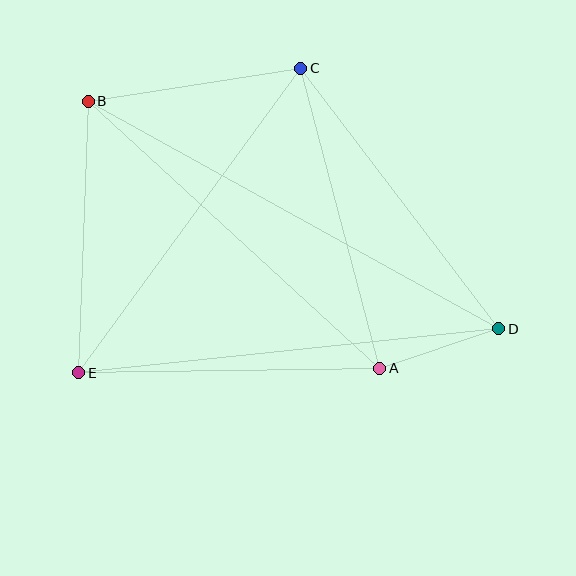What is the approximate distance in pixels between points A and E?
The distance between A and E is approximately 301 pixels.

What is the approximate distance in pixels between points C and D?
The distance between C and D is approximately 327 pixels.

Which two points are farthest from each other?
Points B and D are farthest from each other.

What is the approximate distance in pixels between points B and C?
The distance between B and C is approximately 215 pixels.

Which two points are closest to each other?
Points A and D are closest to each other.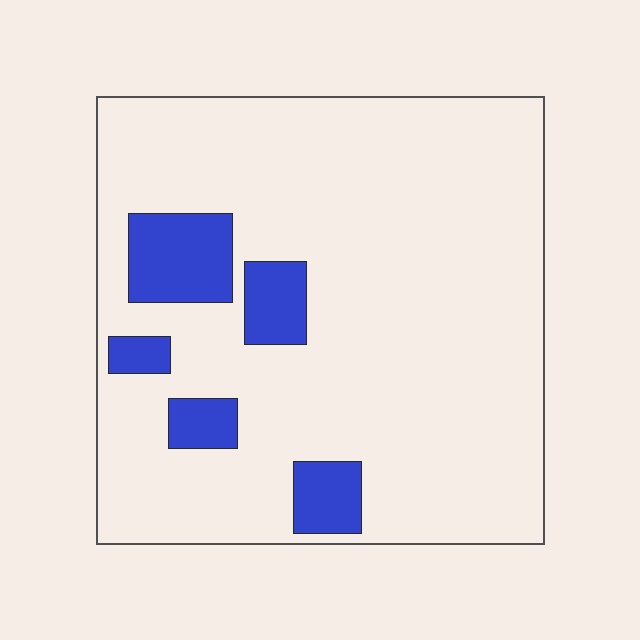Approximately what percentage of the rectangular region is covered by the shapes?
Approximately 15%.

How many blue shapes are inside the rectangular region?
5.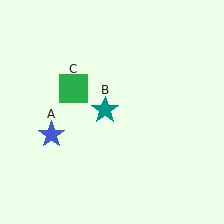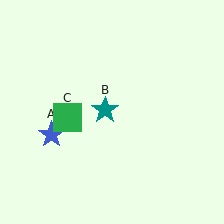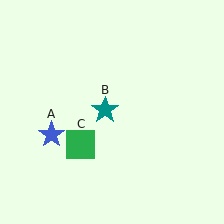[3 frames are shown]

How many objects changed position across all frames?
1 object changed position: green square (object C).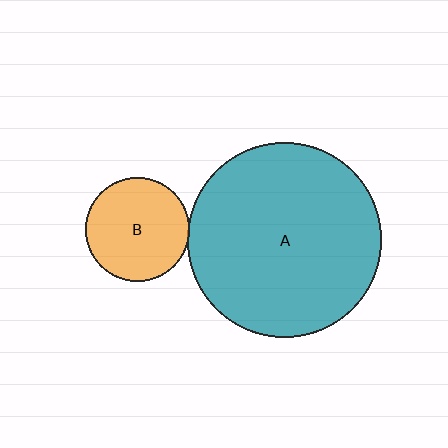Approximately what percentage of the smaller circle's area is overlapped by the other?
Approximately 5%.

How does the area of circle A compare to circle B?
Approximately 3.5 times.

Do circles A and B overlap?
Yes.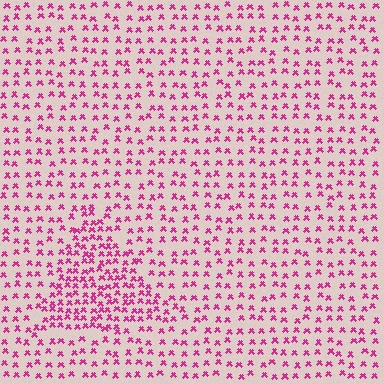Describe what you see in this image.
The image contains small magenta elements arranged at two different densities. A triangle-shaped region is visible where the elements are more densely packed than the surrounding area.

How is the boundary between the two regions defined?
The boundary is defined by a change in element density (approximately 1.9x ratio). All elements are the same color, size, and shape.